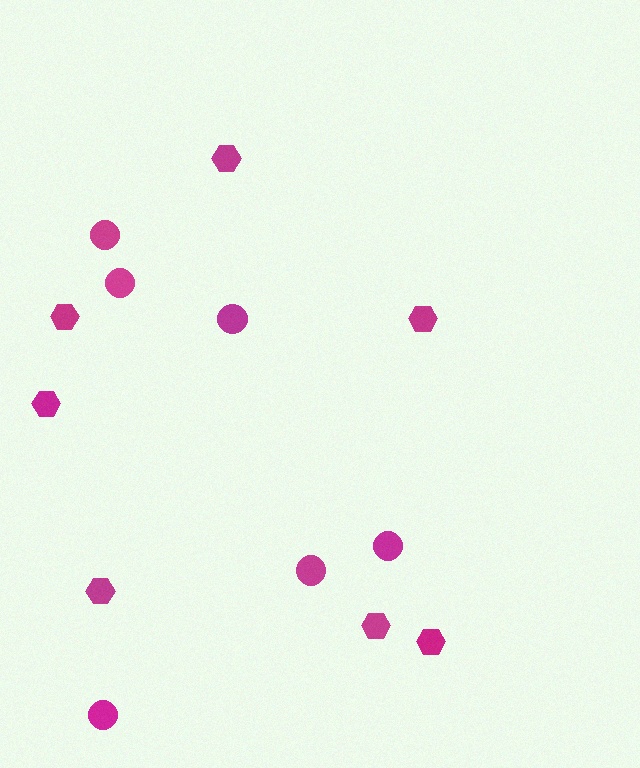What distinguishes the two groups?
There are 2 groups: one group of hexagons (7) and one group of circles (6).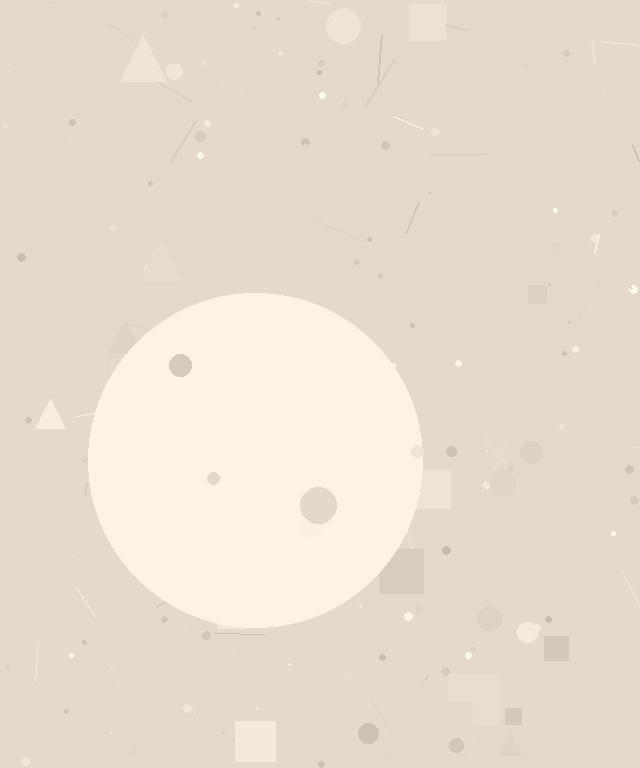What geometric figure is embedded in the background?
A circle is embedded in the background.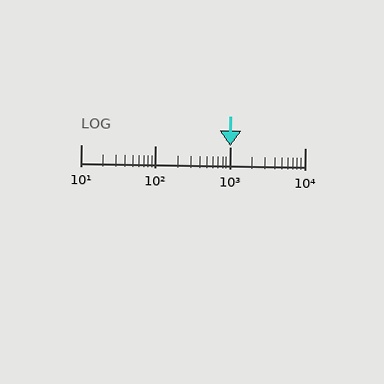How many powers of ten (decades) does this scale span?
The scale spans 3 decades, from 10 to 10000.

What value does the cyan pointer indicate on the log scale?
The pointer indicates approximately 1000.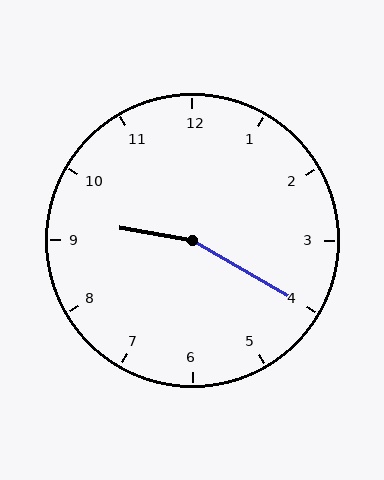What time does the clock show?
9:20.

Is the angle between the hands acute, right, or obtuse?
It is obtuse.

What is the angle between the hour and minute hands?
Approximately 160 degrees.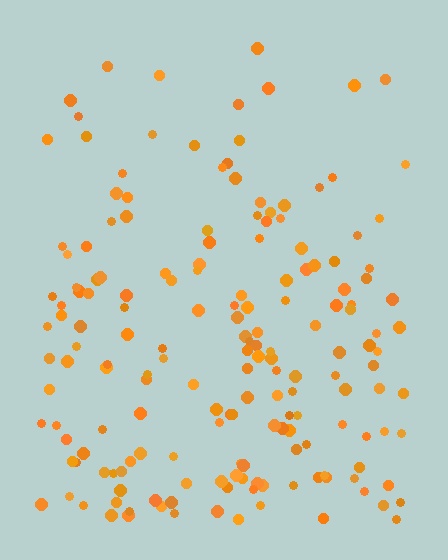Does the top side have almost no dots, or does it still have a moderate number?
Still a moderate number, just noticeably fewer than the bottom.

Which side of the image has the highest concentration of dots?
The bottom.